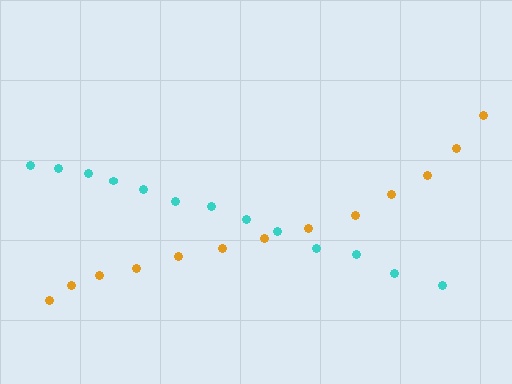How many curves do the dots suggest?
There are 2 distinct paths.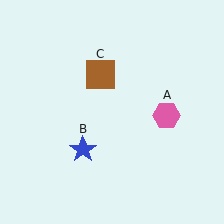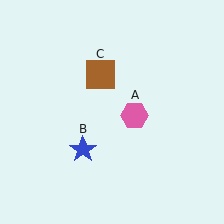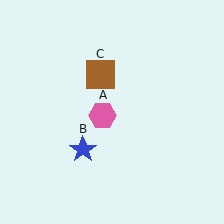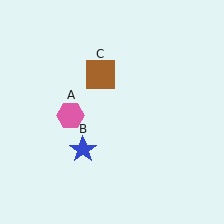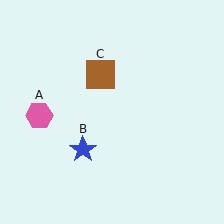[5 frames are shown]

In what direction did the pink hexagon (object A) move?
The pink hexagon (object A) moved left.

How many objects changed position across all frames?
1 object changed position: pink hexagon (object A).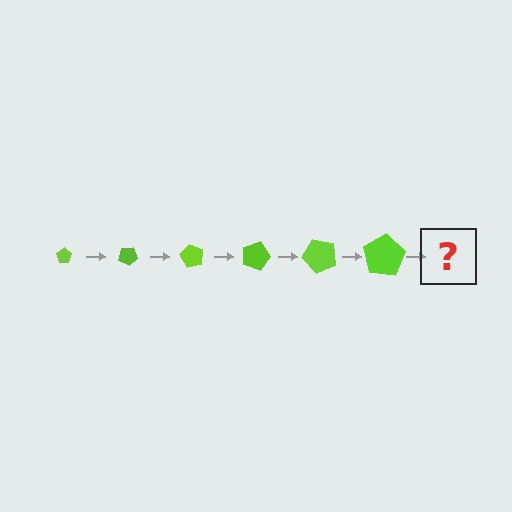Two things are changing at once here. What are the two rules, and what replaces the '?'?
The two rules are that the pentagon grows larger each step and it rotates 30 degrees each step. The '?' should be a pentagon, larger than the previous one and rotated 180 degrees from the start.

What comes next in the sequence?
The next element should be a pentagon, larger than the previous one and rotated 180 degrees from the start.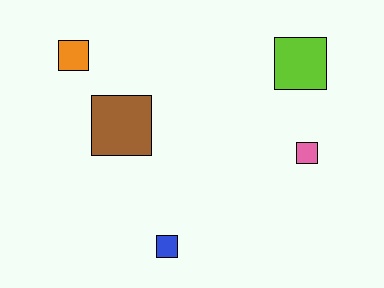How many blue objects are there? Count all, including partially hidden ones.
There is 1 blue object.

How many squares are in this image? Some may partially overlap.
There are 5 squares.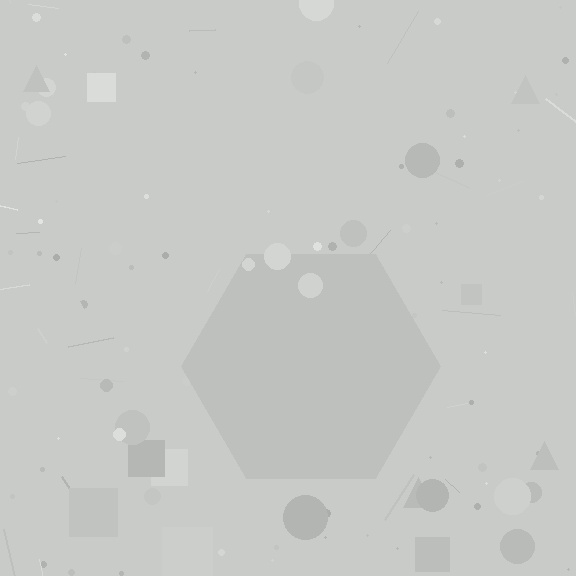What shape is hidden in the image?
A hexagon is hidden in the image.